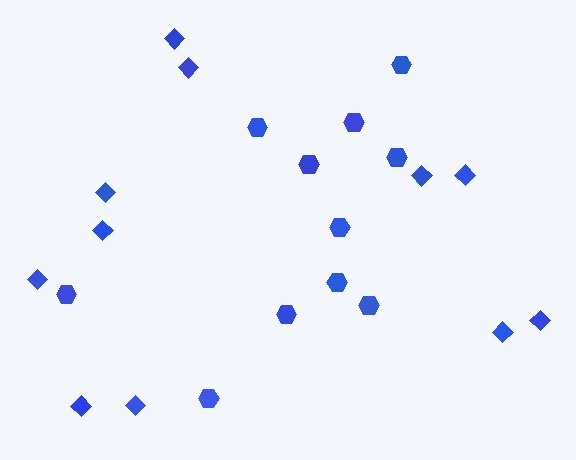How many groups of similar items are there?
There are 2 groups: one group of diamonds (11) and one group of hexagons (11).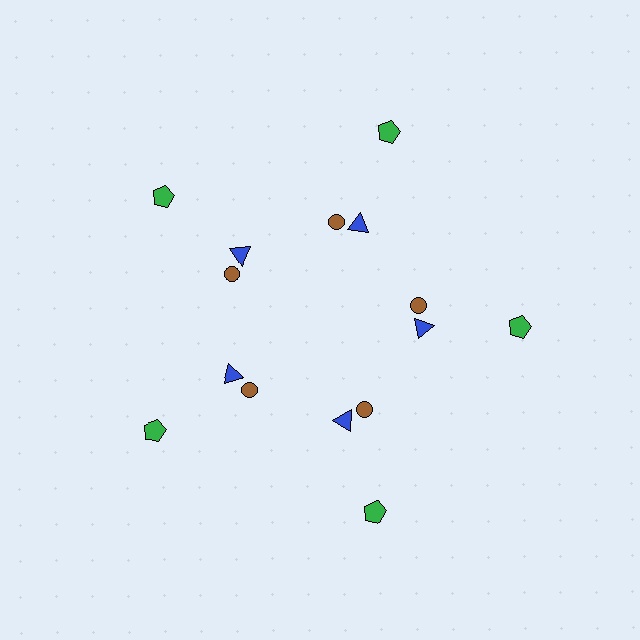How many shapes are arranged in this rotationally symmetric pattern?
There are 15 shapes, arranged in 5 groups of 3.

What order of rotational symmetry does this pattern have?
This pattern has 5-fold rotational symmetry.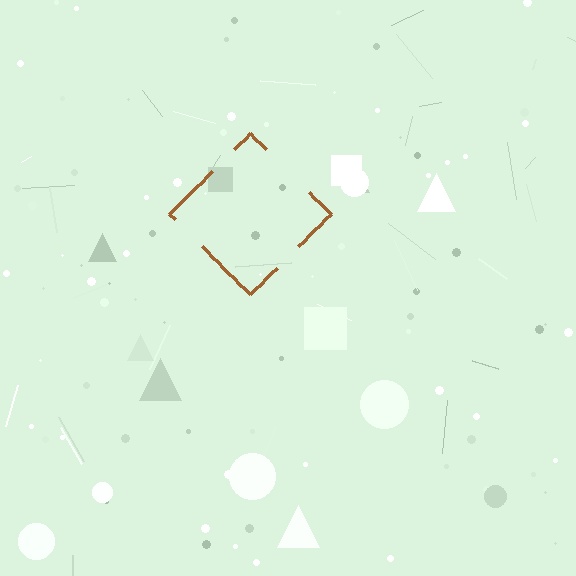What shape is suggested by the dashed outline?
The dashed outline suggests a diamond.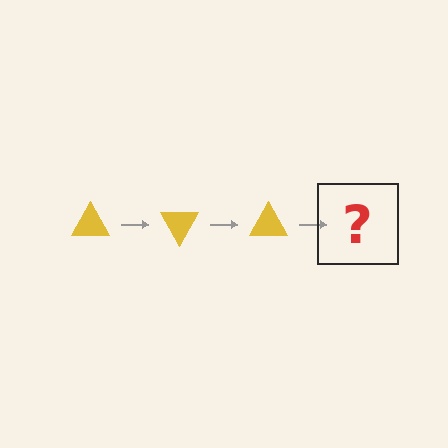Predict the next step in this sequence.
The next step is a yellow triangle rotated 180 degrees.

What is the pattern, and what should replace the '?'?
The pattern is that the triangle rotates 60 degrees each step. The '?' should be a yellow triangle rotated 180 degrees.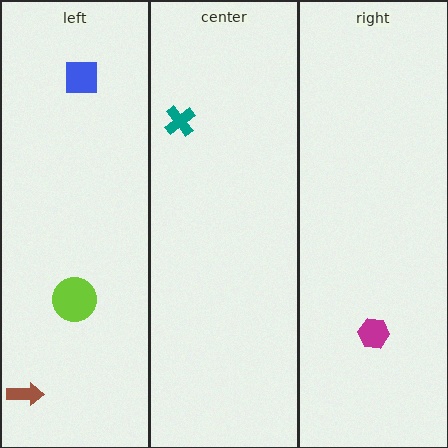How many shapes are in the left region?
3.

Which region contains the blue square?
The left region.